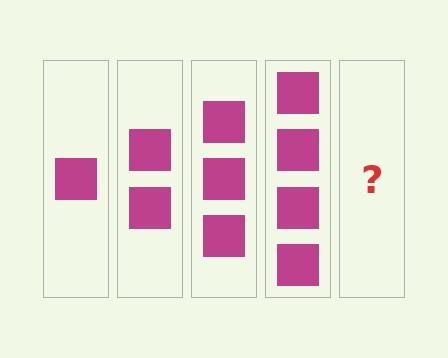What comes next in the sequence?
The next element should be 5 squares.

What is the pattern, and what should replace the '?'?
The pattern is that each step adds one more square. The '?' should be 5 squares.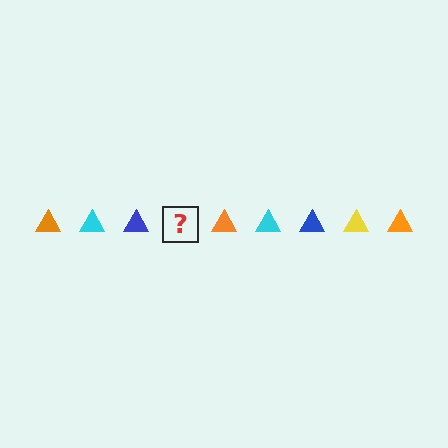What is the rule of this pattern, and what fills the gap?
The rule is that the pattern cycles through orange, cyan, blue, yellow triangles. The gap should be filled with a yellow triangle.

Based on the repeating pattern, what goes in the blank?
The blank should be a yellow triangle.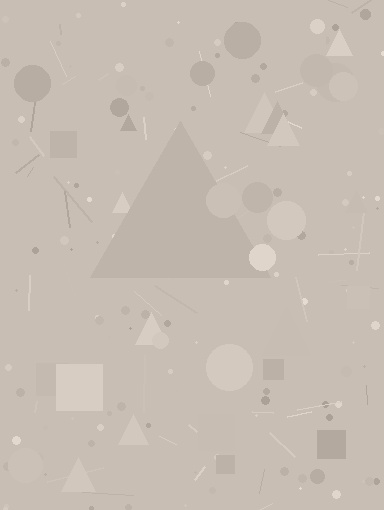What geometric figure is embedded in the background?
A triangle is embedded in the background.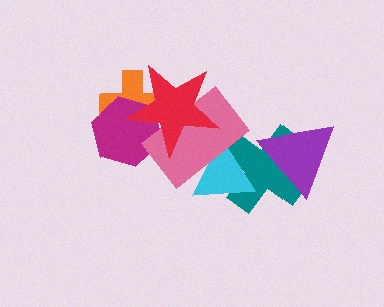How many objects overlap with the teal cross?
3 objects overlap with the teal cross.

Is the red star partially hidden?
No, no other shape covers it.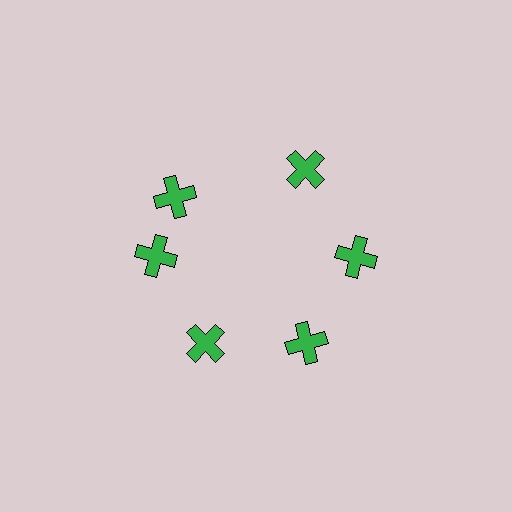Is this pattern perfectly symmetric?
No. The 6 green crosses are arranged in a ring, but one element near the 11 o'clock position is rotated out of alignment along the ring, breaking the 6-fold rotational symmetry.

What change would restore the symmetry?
The symmetry would be restored by rotating it back into even spacing with its neighbors so that all 6 crosses sit at equal angles and equal distance from the center.